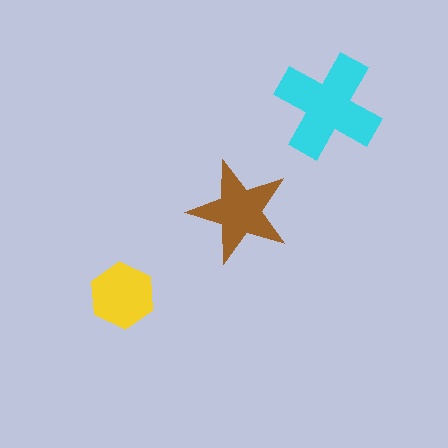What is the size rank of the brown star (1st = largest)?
2nd.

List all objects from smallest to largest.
The yellow hexagon, the brown star, the cyan cross.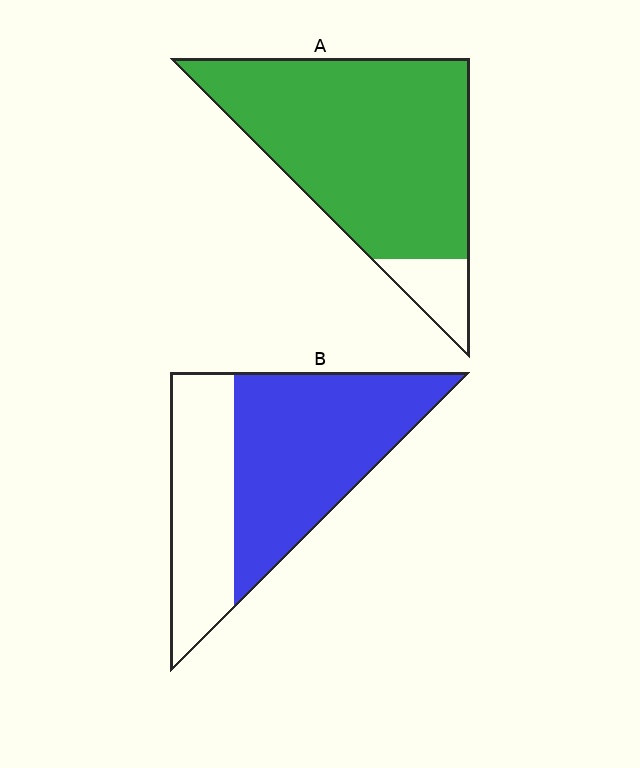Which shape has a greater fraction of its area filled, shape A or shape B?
Shape A.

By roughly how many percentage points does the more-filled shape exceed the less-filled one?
By roughly 25 percentage points (A over B).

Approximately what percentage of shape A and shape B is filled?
A is approximately 90% and B is approximately 60%.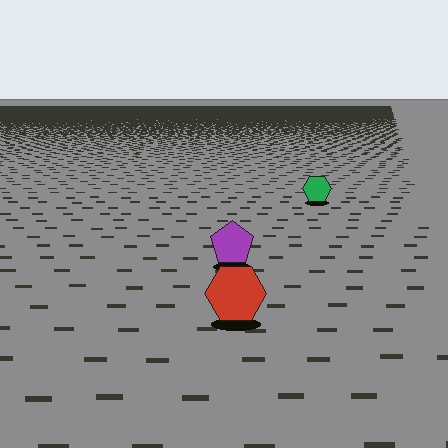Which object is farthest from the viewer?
The green hexagon is farthest from the viewer. It appears smaller and the ground texture around it is denser.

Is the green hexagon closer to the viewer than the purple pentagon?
No. The purple pentagon is closer — you can tell from the texture gradient: the ground texture is coarser near it.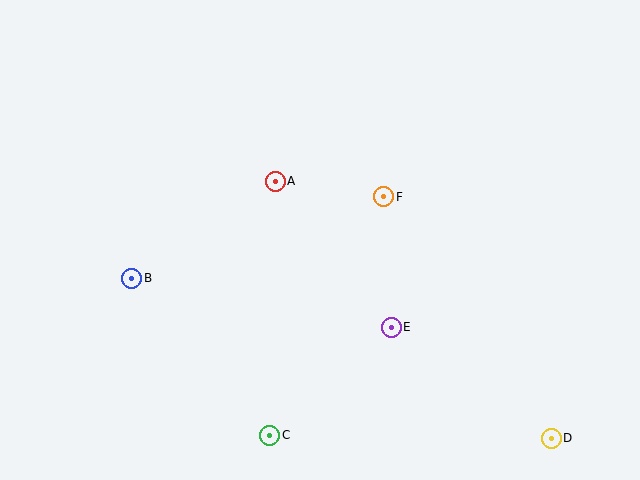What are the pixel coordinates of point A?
Point A is at (275, 181).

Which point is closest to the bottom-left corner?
Point B is closest to the bottom-left corner.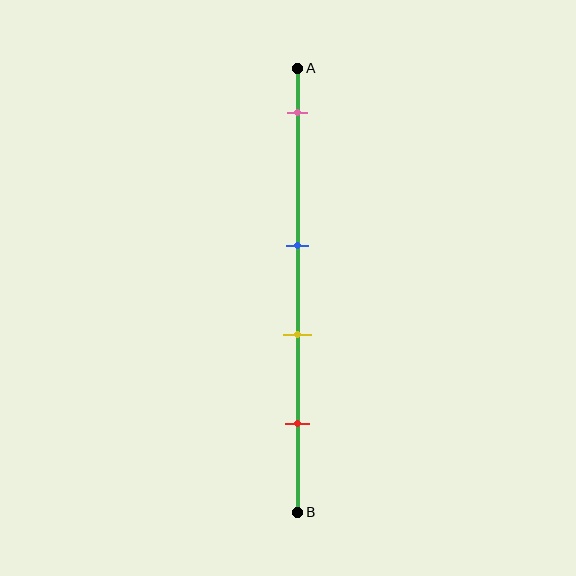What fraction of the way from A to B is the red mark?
The red mark is approximately 80% (0.8) of the way from A to B.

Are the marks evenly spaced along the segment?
No, the marks are not evenly spaced.